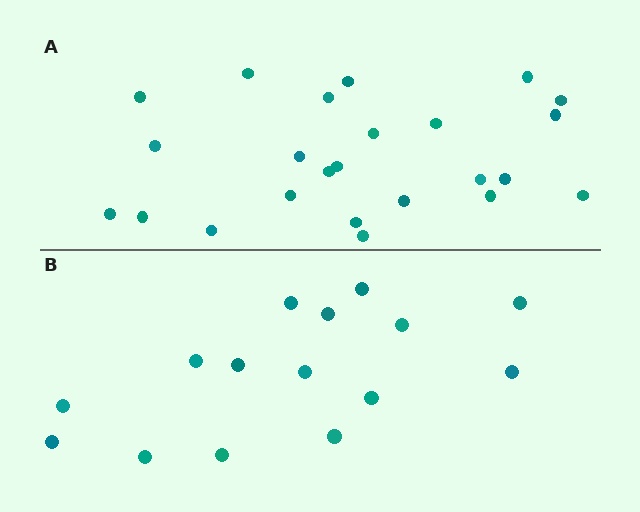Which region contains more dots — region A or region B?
Region A (the top region) has more dots.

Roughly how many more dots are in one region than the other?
Region A has roughly 8 or so more dots than region B.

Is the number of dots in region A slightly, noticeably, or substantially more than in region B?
Region A has substantially more. The ratio is roughly 1.6 to 1.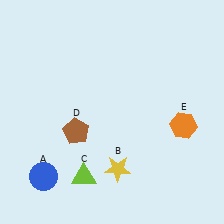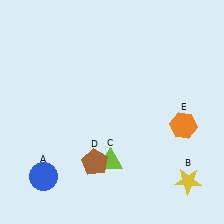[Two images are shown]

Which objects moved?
The objects that moved are: the yellow star (B), the lime triangle (C), the brown pentagon (D).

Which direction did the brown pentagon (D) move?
The brown pentagon (D) moved down.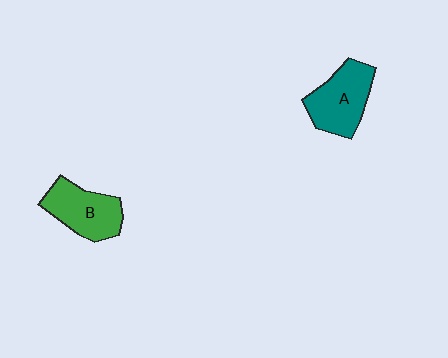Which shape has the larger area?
Shape A (teal).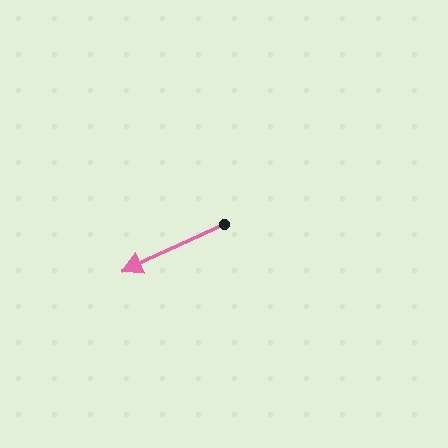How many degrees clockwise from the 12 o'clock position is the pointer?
Approximately 245 degrees.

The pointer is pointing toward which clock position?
Roughly 8 o'clock.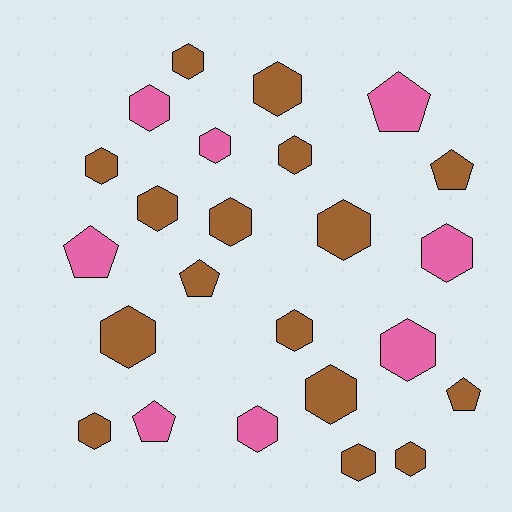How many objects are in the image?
There are 24 objects.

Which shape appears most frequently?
Hexagon, with 18 objects.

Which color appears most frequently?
Brown, with 16 objects.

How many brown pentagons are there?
There are 3 brown pentagons.